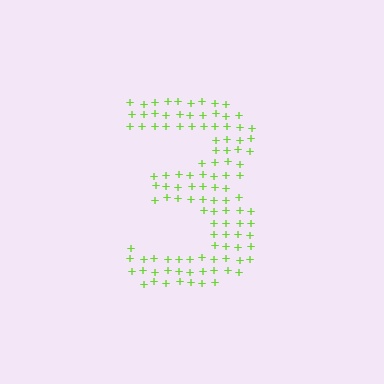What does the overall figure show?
The overall figure shows the digit 3.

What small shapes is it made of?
It is made of small plus signs.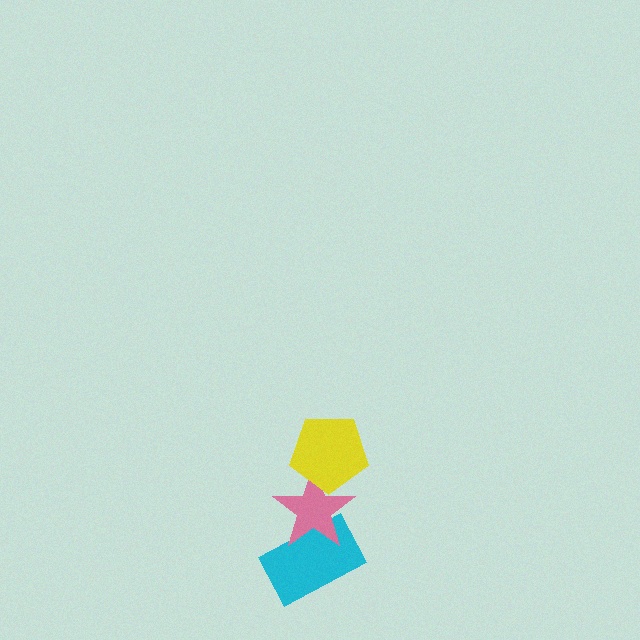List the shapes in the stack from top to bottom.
From top to bottom: the yellow pentagon, the pink star, the cyan rectangle.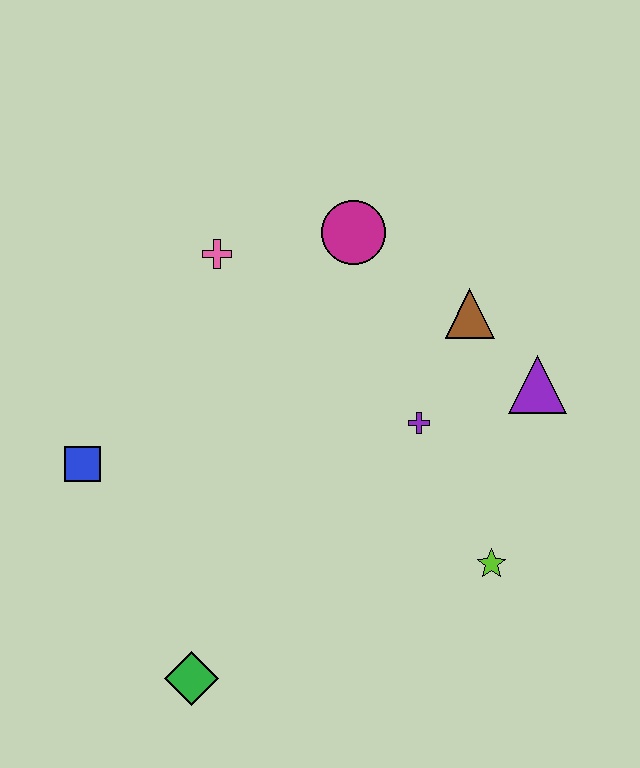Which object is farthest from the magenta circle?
The green diamond is farthest from the magenta circle.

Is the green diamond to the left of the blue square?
No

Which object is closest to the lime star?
The purple cross is closest to the lime star.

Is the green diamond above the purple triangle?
No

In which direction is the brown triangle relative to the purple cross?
The brown triangle is above the purple cross.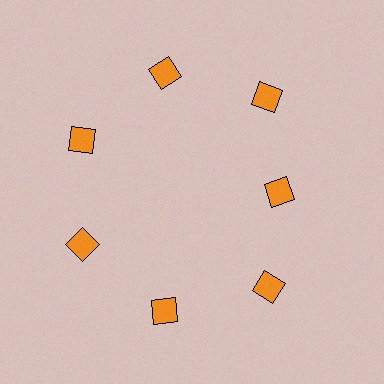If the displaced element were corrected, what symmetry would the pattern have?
It would have 7-fold rotational symmetry — the pattern would map onto itself every 51 degrees.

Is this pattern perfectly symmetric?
No. The 7 orange diamonds are arranged in a ring, but one element near the 3 o'clock position is pulled inward toward the center, breaking the 7-fold rotational symmetry.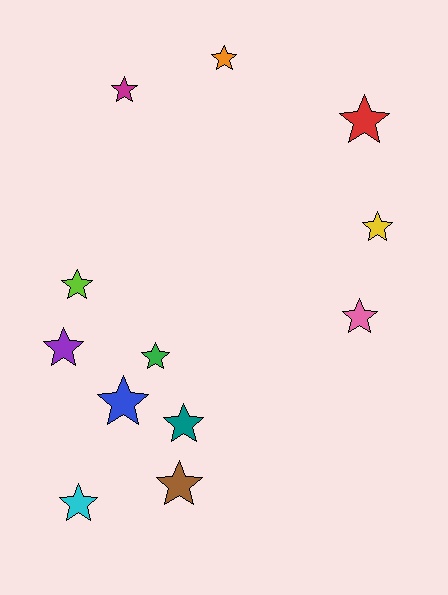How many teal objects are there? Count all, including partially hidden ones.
There is 1 teal object.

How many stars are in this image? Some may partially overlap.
There are 12 stars.